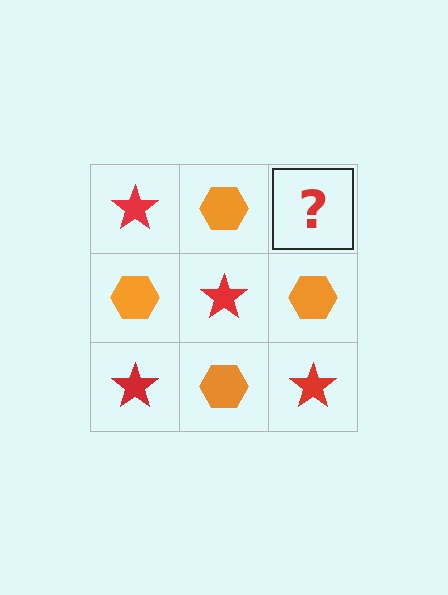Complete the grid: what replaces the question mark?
The question mark should be replaced with a red star.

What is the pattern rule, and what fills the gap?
The rule is that it alternates red star and orange hexagon in a checkerboard pattern. The gap should be filled with a red star.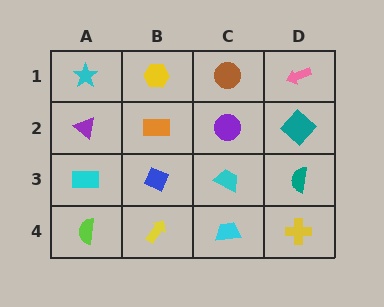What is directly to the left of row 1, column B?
A cyan star.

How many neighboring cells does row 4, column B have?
3.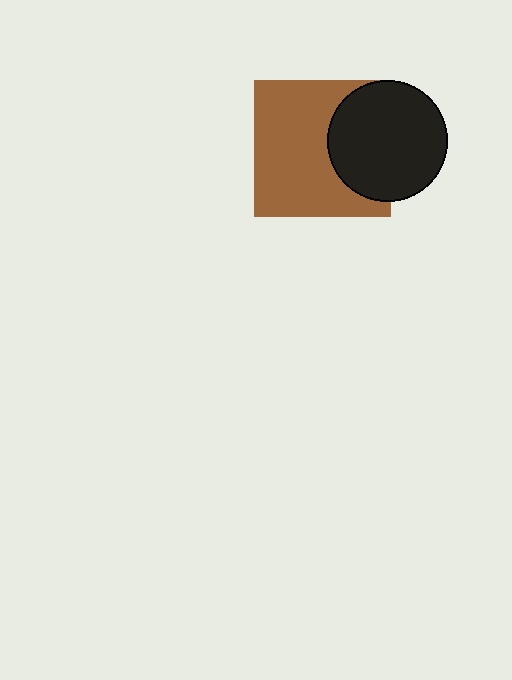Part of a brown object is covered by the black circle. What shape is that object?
It is a square.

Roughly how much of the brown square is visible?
Most of it is visible (roughly 67%).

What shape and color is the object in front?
The object in front is a black circle.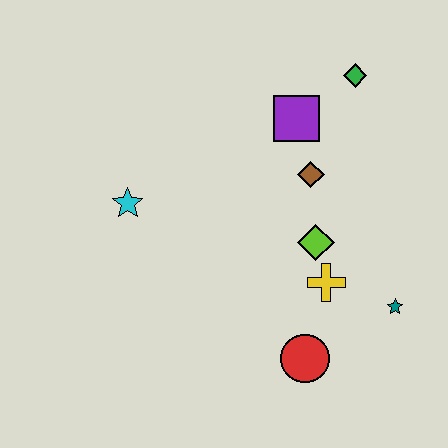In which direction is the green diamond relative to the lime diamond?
The green diamond is above the lime diamond.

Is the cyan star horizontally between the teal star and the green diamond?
No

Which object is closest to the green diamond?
The purple square is closest to the green diamond.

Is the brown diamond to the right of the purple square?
Yes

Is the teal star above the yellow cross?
No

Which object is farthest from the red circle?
The green diamond is farthest from the red circle.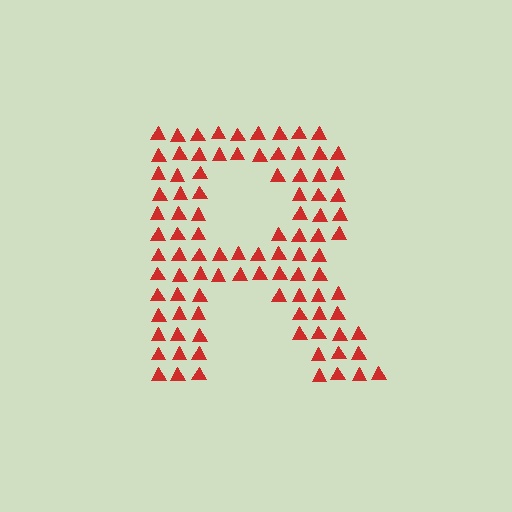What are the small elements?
The small elements are triangles.